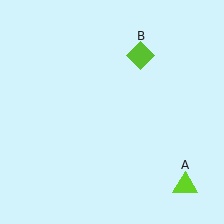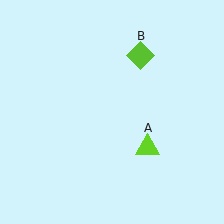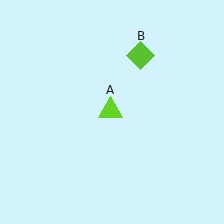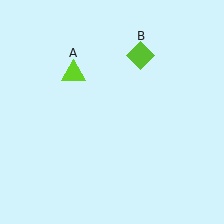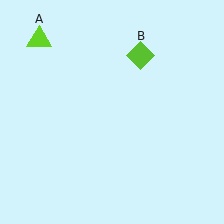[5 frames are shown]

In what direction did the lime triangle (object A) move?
The lime triangle (object A) moved up and to the left.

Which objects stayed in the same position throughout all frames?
Lime diamond (object B) remained stationary.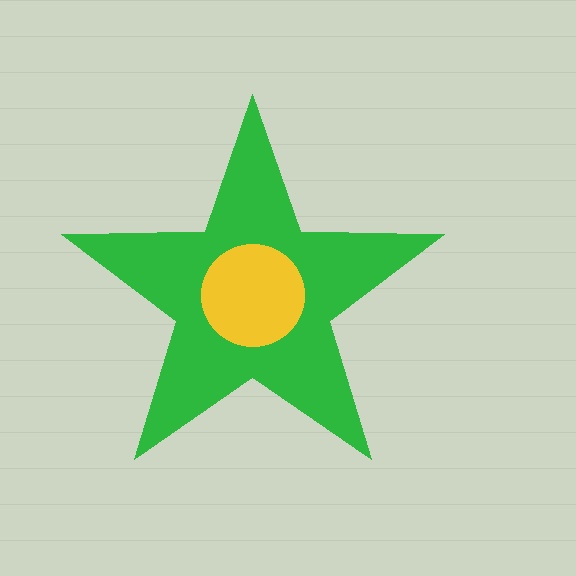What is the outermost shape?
The green star.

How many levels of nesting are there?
2.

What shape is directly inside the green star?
The yellow circle.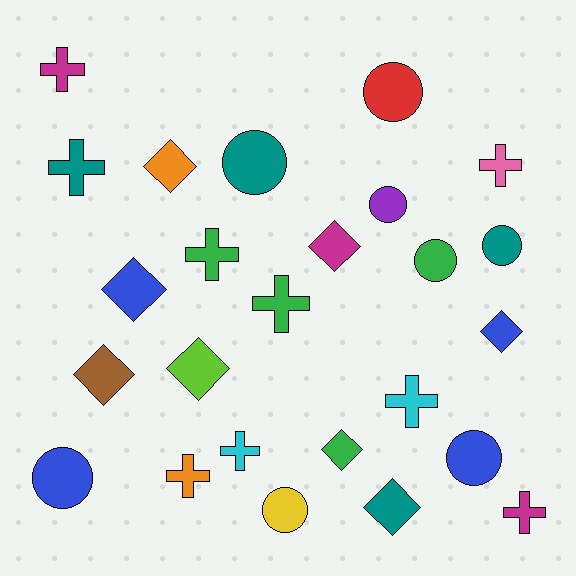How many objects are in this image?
There are 25 objects.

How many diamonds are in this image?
There are 8 diamonds.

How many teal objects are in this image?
There are 4 teal objects.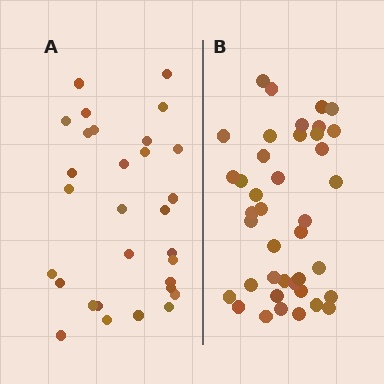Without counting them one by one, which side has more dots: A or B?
Region B (the right region) has more dots.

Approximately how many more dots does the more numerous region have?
Region B has roughly 10 or so more dots than region A.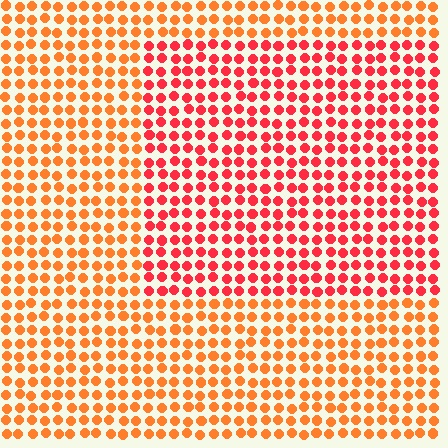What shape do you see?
I see a rectangle.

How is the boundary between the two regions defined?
The boundary is defined purely by a slight shift in hue (about 30 degrees). Spacing, size, and orientation are identical on both sides.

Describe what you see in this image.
The image is filled with small orange elements in a uniform arrangement. A rectangle-shaped region is visible where the elements are tinted to a slightly different hue, forming a subtle color boundary.